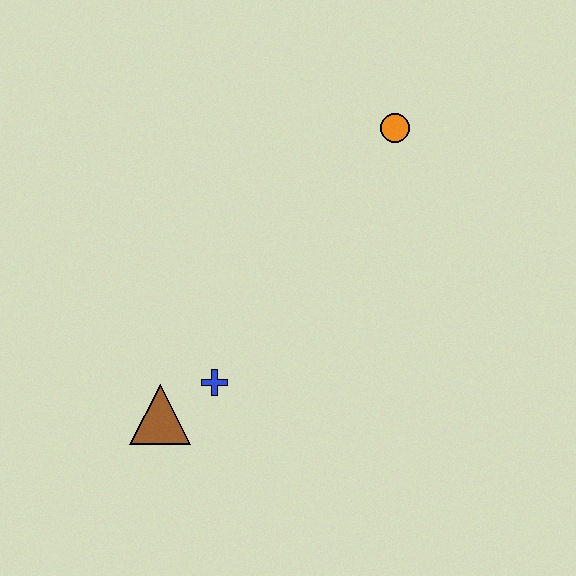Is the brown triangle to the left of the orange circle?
Yes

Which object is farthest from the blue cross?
The orange circle is farthest from the blue cross.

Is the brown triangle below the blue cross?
Yes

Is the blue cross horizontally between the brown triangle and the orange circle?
Yes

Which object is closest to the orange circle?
The blue cross is closest to the orange circle.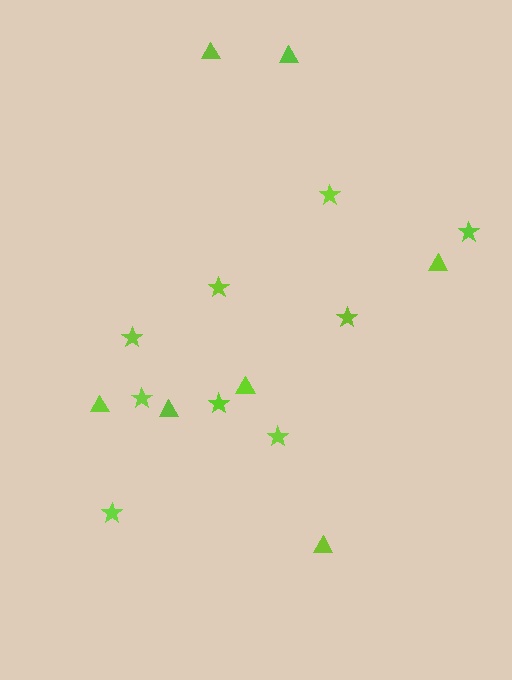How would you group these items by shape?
There are 2 groups: one group of stars (9) and one group of triangles (7).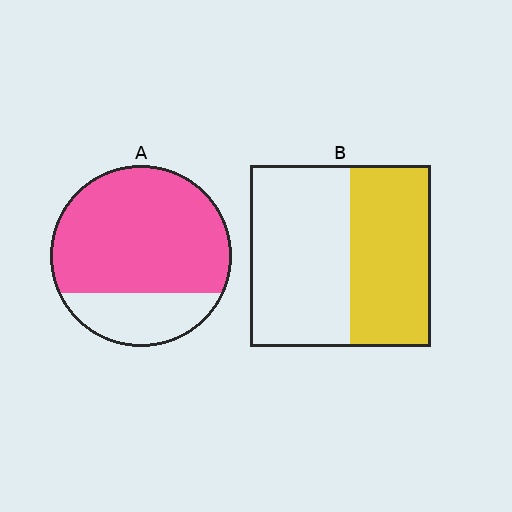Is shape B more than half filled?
No.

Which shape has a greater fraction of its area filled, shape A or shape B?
Shape A.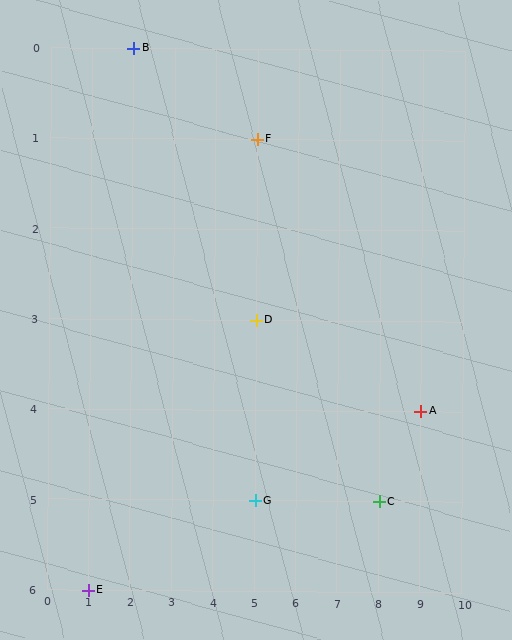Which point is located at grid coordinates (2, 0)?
Point B is at (2, 0).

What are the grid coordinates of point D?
Point D is at grid coordinates (5, 3).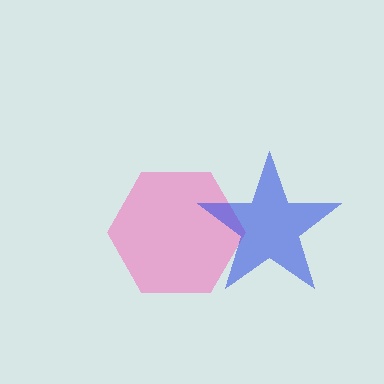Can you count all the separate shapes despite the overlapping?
Yes, there are 2 separate shapes.